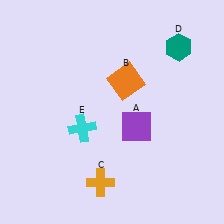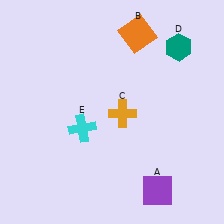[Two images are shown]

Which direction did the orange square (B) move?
The orange square (B) moved up.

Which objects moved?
The objects that moved are: the purple square (A), the orange square (B), the orange cross (C).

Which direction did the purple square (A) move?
The purple square (A) moved down.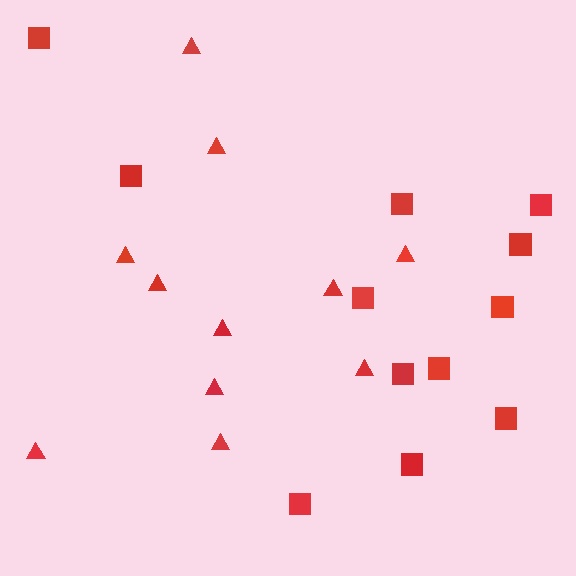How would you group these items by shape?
There are 2 groups: one group of triangles (11) and one group of squares (12).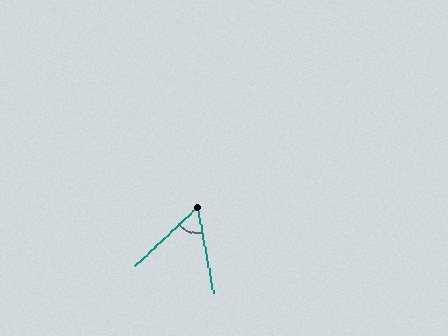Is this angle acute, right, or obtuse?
It is acute.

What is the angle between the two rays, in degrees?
Approximately 57 degrees.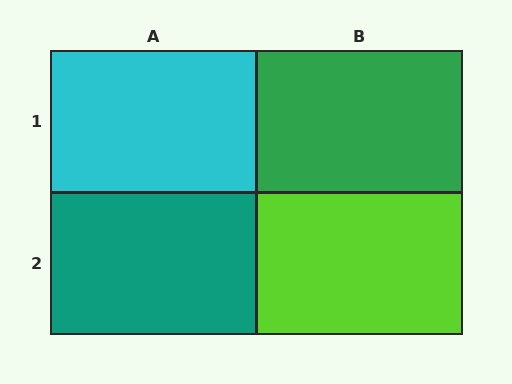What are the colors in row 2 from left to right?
Teal, lime.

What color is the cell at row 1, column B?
Green.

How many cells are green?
1 cell is green.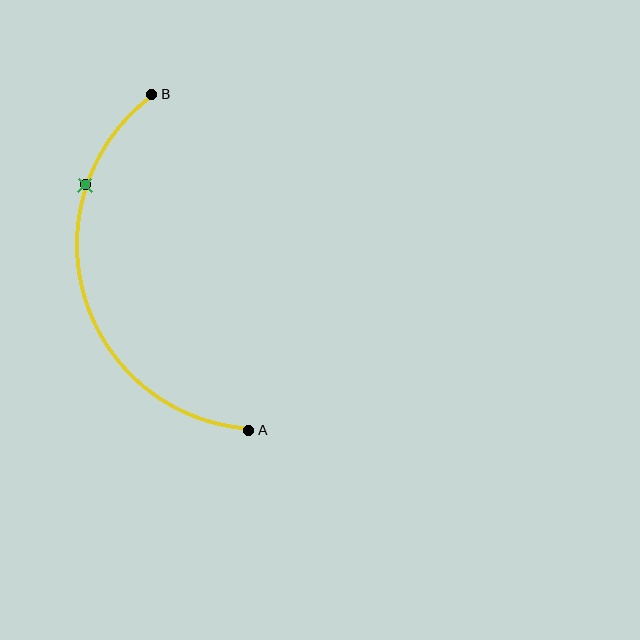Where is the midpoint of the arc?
The arc midpoint is the point on the curve farthest from the straight line joining A and B. It sits to the left of that line.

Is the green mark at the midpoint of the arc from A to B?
No. The green mark lies on the arc but is closer to endpoint B. The arc midpoint would be at the point on the curve equidistant along the arc from both A and B.